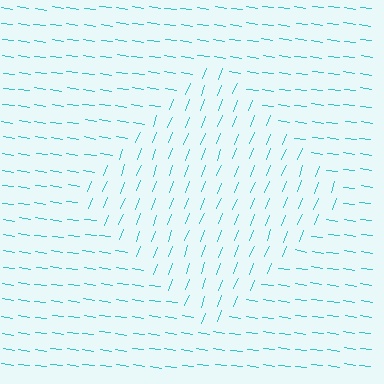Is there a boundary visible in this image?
Yes, there is a texture boundary formed by a change in line orientation.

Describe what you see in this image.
The image is filled with small cyan line segments. A diamond region in the image has lines oriented differently from the surrounding lines, creating a visible texture boundary.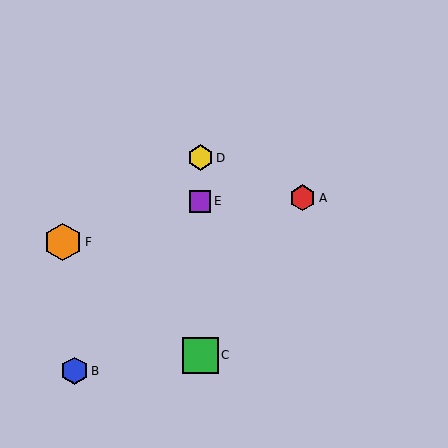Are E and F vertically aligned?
No, E is at x≈200 and F is at x≈63.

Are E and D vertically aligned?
Yes, both are at x≈200.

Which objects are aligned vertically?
Objects C, D, E are aligned vertically.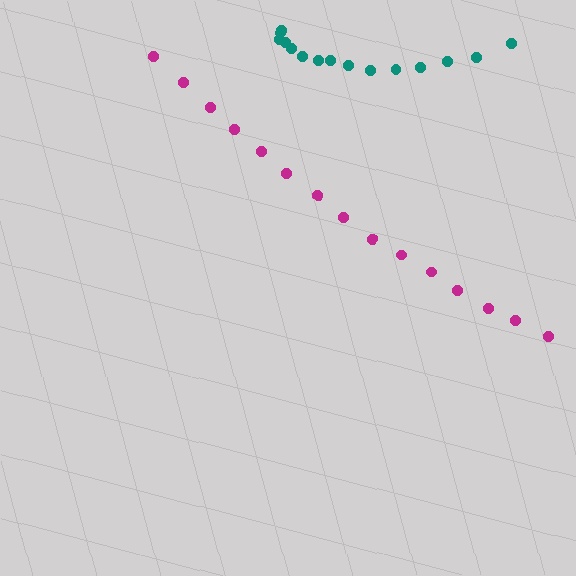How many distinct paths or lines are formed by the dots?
There are 2 distinct paths.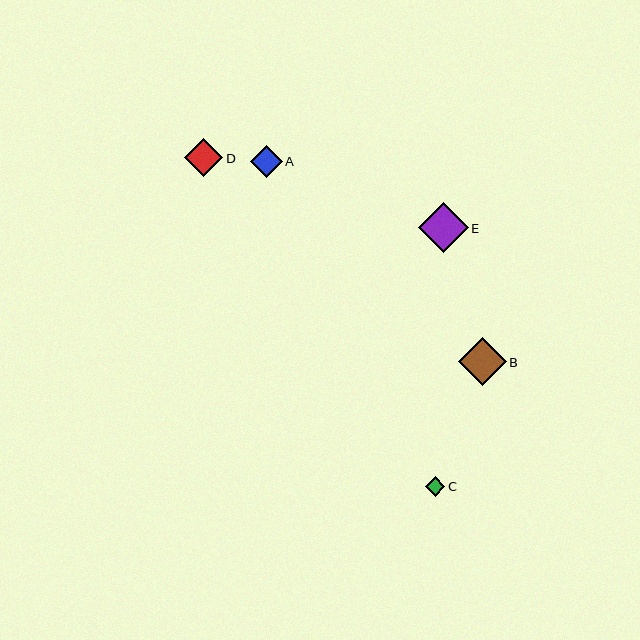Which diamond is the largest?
Diamond E is the largest with a size of approximately 50 pixels.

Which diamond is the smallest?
Diamond C is the smallest with a size of approximately 20 pixels.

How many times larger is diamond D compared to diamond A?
Diamond D is approximately 1.2 times the size of diamond A.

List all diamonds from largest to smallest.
From largest to smallest: E, B, D, A, C.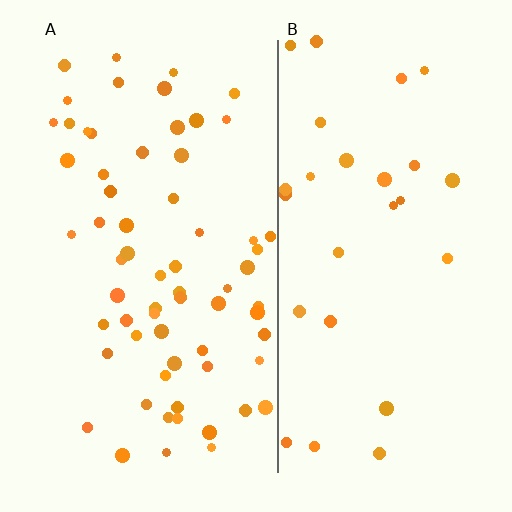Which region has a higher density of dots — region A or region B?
A (the left).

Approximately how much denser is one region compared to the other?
Approximately 2.3× — region A over region B.